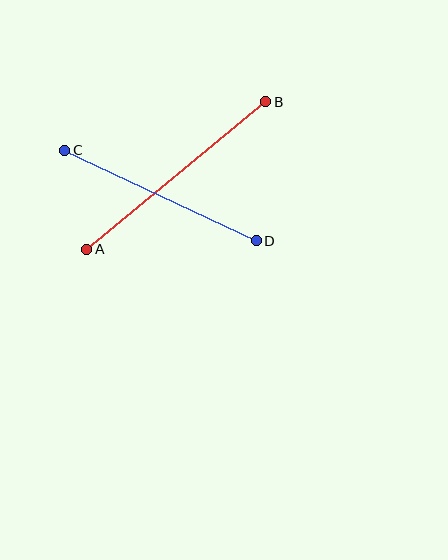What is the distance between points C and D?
The distance is approximately 212 pixels.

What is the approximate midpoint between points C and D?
The midpoint is at approximately (160, 196) pixels.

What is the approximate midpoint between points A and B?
The midpoint is at approximately (176, 175) pixels.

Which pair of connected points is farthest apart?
Points A and B are farthest apart.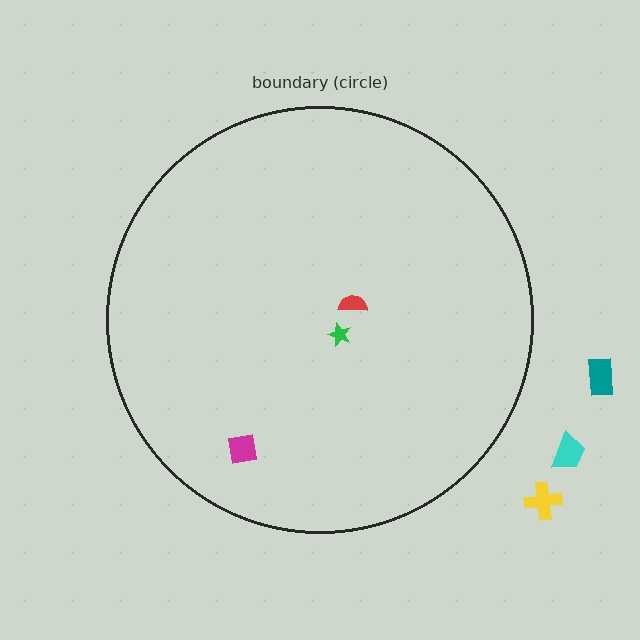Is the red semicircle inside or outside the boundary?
Inside.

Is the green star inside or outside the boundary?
Inside.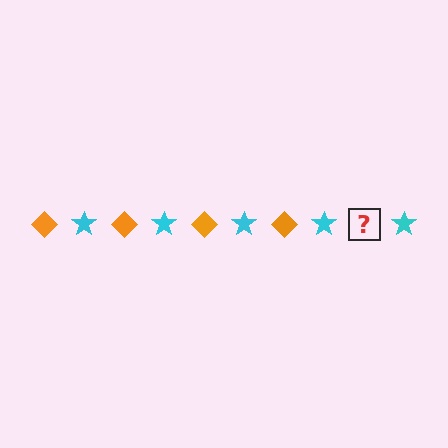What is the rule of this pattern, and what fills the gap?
The rule is that the pattern alternates between orange diamond and cyan star. The gap should be filled with an orange diamond.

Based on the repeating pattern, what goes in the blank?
The blank should be an orange diamond.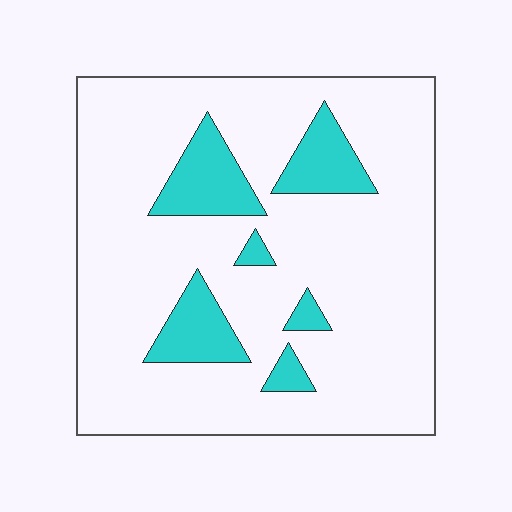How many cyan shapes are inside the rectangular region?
6.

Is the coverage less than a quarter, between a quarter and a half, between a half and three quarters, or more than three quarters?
Less than a quarter.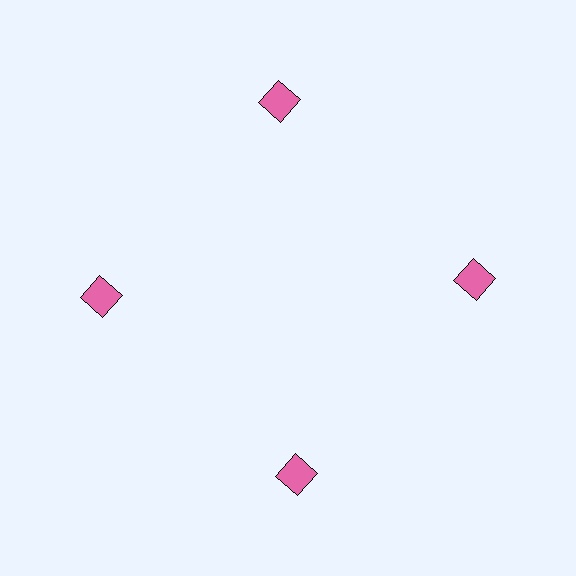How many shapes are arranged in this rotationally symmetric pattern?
There are 4 shapes, arranged in 4 groups of 1.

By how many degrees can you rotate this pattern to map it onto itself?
The pattern maps onto itself every 90 degrees of rotation.